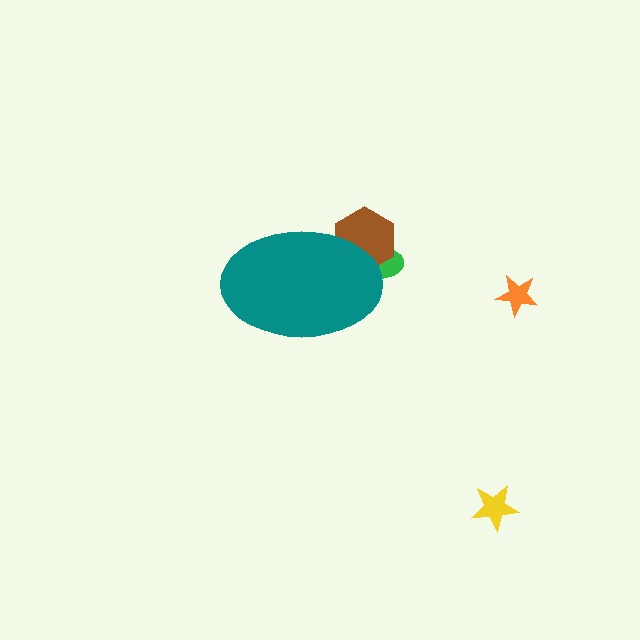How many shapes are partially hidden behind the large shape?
2 shapes are partially hidden.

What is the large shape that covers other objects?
A teal ellipse.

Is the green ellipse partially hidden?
Yes, the green ellipse is partially hidden behind the teal ellipse.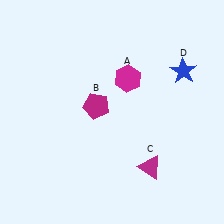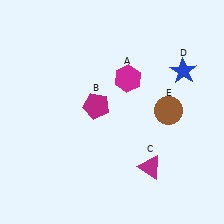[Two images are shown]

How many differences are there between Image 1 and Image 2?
There is 1 difference between the two images.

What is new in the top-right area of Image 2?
A brown circle (E) was added in the top-right area of Image 2.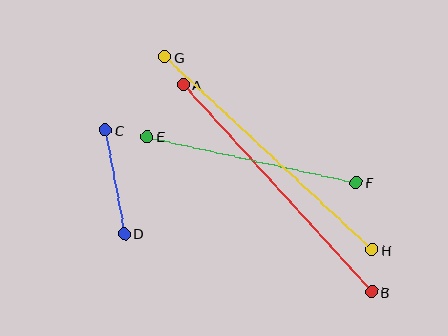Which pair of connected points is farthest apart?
Points G and H are farthest apart.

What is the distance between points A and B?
The distance is approximately 280 pixels.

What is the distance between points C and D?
The distance is approximately 105 pixels.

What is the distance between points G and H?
The distance is approximately 283 pixels.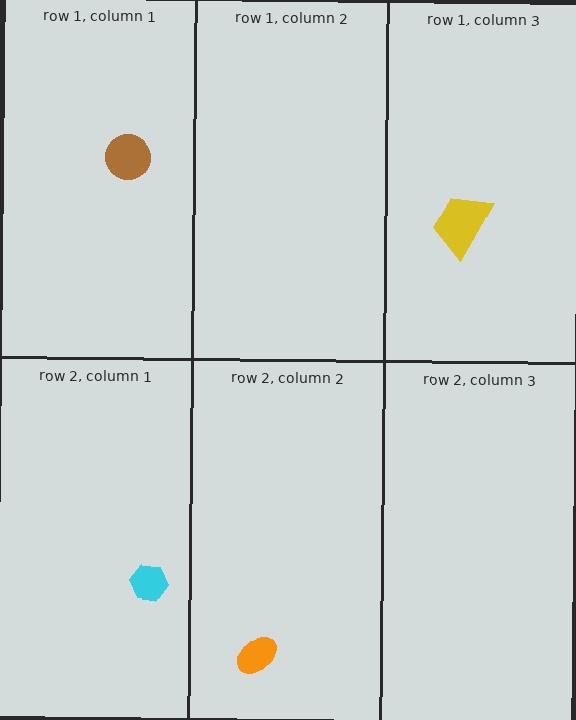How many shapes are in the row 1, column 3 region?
1.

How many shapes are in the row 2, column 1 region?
1.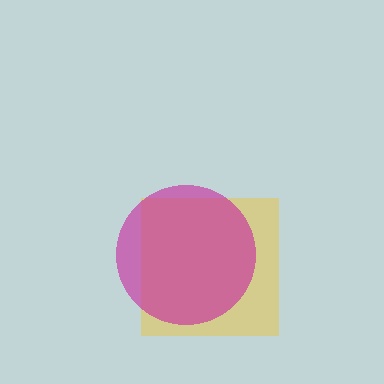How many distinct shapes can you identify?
There are 2 distinct shapes: a yellow square, a magenta circle.